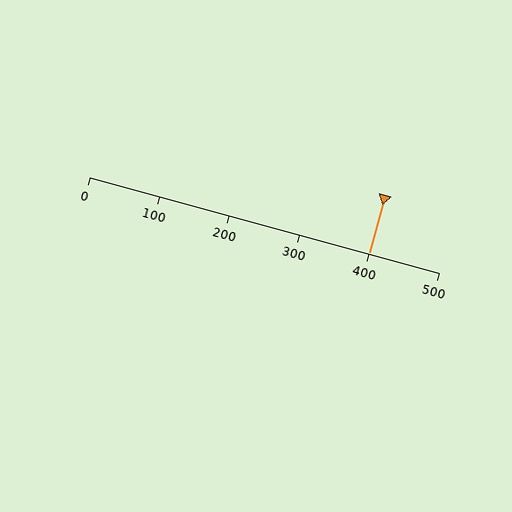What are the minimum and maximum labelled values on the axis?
The axis runs from 0 to 500.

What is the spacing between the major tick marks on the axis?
The major ticks are spaced 100 apart.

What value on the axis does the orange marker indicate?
The marker indicates approximately 400.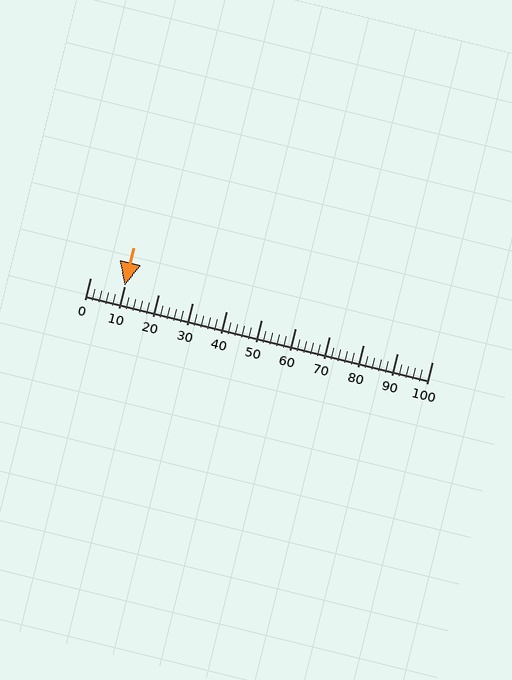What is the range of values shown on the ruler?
The ruler shows values from 0 to 100.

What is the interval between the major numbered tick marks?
The major tick marks are spaced 10 units apart.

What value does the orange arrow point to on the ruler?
The orange arrow points to approximately 10.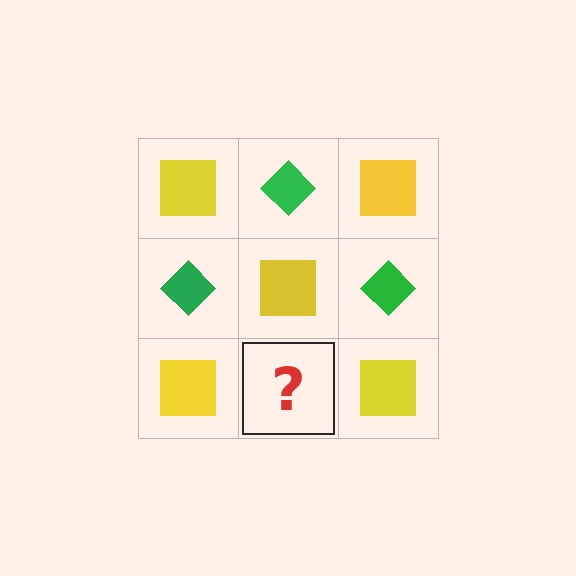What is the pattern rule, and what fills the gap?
The rule is that it alternates yellow square and green diamond in a checkerboard pattern. The gap should be filled with a green diamond.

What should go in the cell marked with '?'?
The missing cell should contain a green diamond.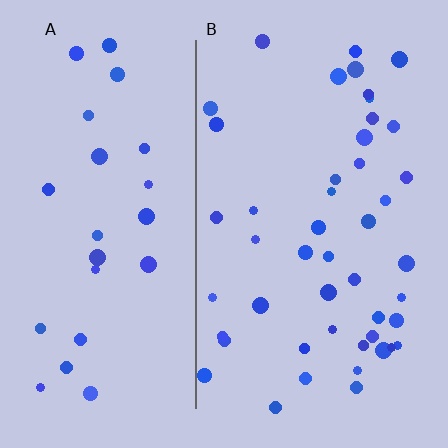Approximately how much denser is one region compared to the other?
Approximately 1.9× — region B over region A.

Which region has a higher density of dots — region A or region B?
B (the right).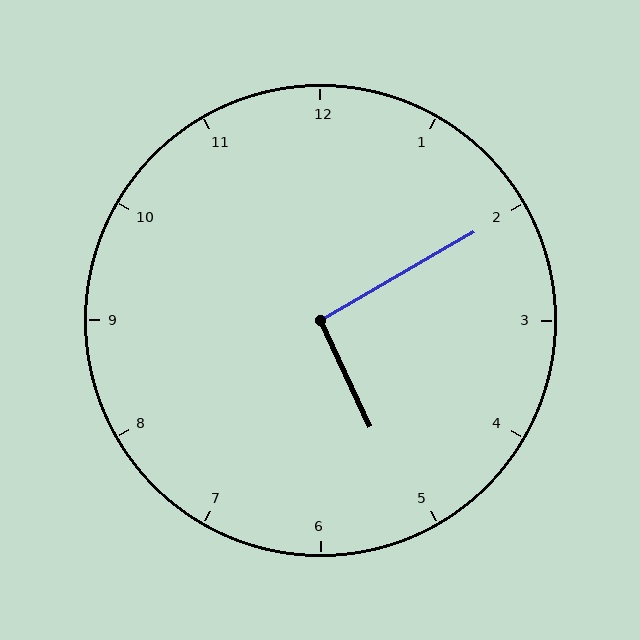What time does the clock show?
5:10.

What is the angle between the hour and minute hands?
Approximately 95 degrees.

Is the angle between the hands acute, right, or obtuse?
It is right.